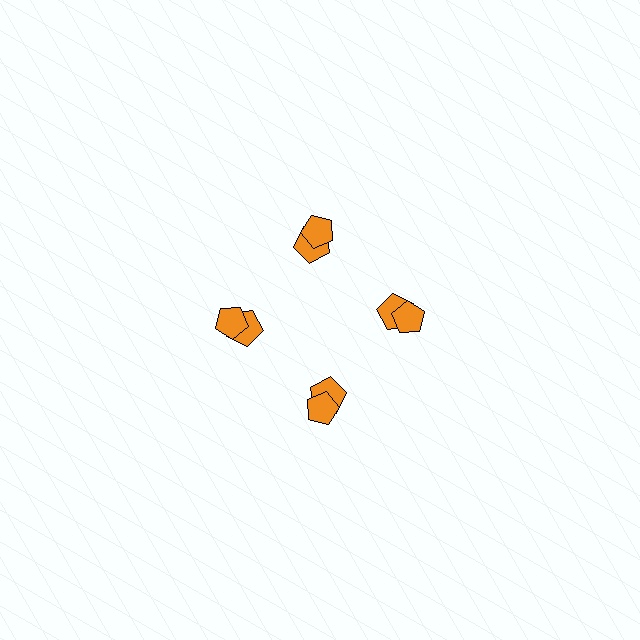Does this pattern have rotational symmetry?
Yes, this pattern has 4-fold rotational symmetry. It looks the same after rotating 90 degrees around the center.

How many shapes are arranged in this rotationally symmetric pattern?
There are 8 shapes, arranged in 4 groups of 2.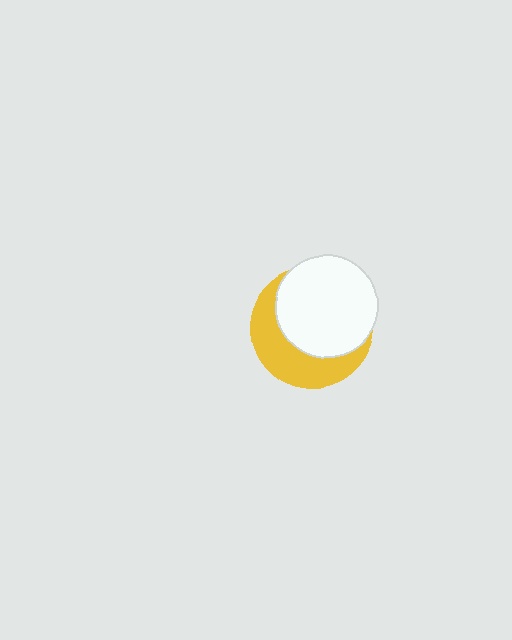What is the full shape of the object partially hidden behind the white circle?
The partially hidden object is a yellow circle.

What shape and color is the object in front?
The object in front is a white circle.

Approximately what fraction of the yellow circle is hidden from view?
Roughly 60% of the yellow circle is hidden behind the white circle.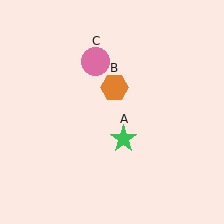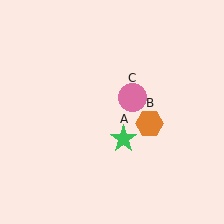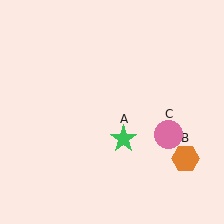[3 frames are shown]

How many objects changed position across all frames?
2 objects changed position: orange hexagon (object B), pink circle (object C).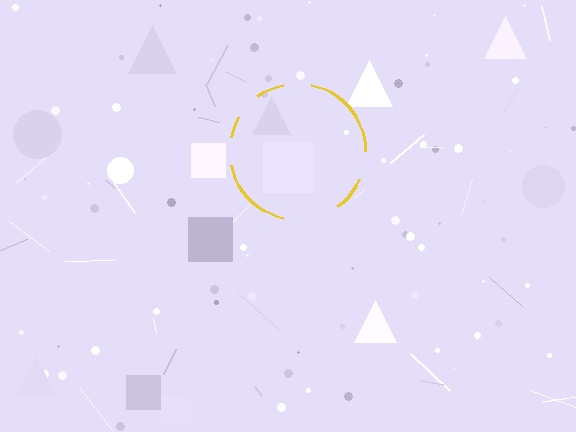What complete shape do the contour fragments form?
The contour fragments form a circle.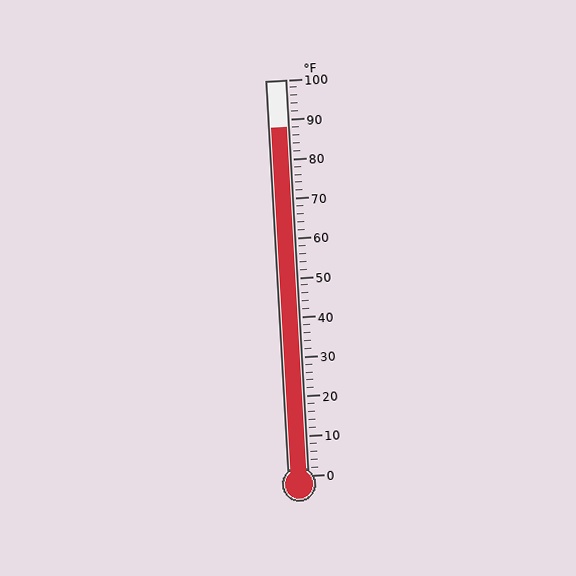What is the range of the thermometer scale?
The thermometer scale ranges from 0°F to 100°F.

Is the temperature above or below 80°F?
The temperature is above 80°F.